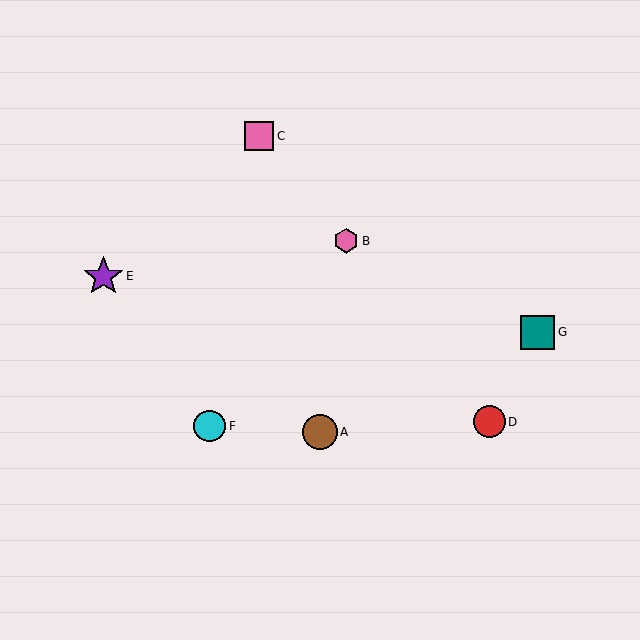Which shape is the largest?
The purple star (labeled E) is the largest.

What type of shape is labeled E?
Shape E is a purple star.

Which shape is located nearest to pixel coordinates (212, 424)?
The cyan circle (labeled F) at (210, 426) is nearest to that location.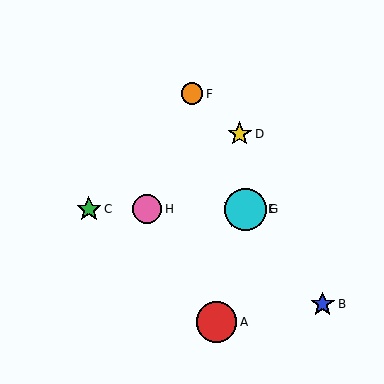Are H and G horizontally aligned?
Yes, both are at y≈209.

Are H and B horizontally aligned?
No, H is at y≈209 and B is at y≈304.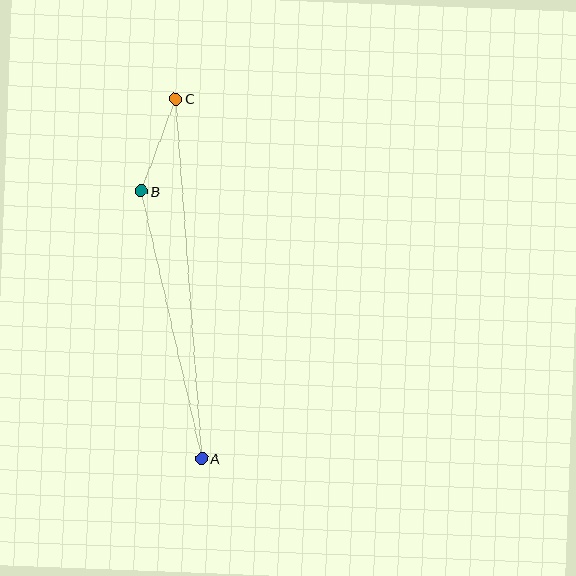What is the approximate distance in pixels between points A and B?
The distance between A and B is approximately 274 pixels.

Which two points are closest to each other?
Points B and C are closest to each other.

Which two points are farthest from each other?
Points A and C are farthest from each other.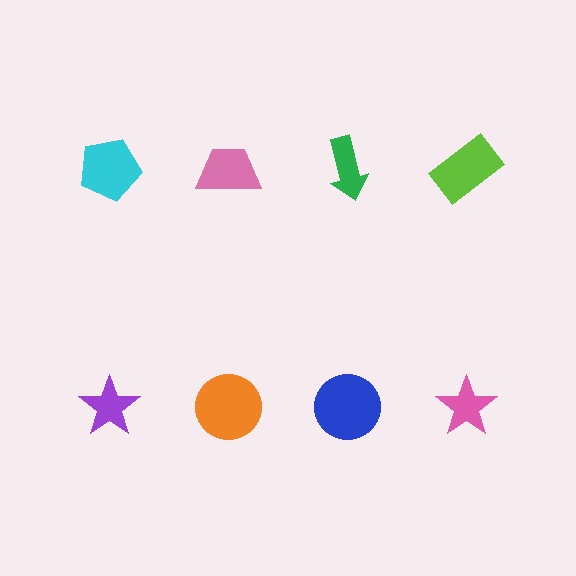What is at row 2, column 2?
An orange circle.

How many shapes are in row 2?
4 shapes.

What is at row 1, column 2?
A pink trapezoid.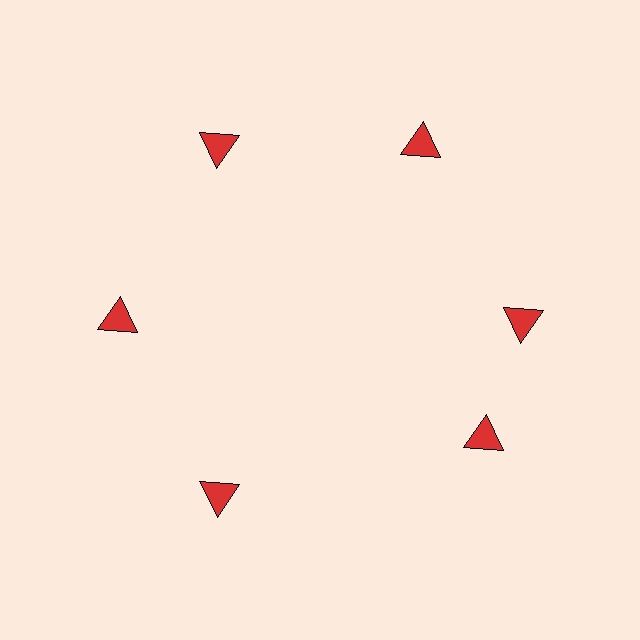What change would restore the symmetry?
The symmetry would be restored by rotating it back into even spacing with its neighbors so that all 6 triangles sit at equal angles and equal distance from the center.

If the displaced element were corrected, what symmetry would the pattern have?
It would have 6-fold rotational symmetry — the pattern would map onto itself every 60 degrees.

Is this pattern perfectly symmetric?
No. The 6 red triangles are arranged in a ring, but one element near the 5 o'clock position is rotated out of alignment along the ring, breaking the 6-fold rotational symmetry.